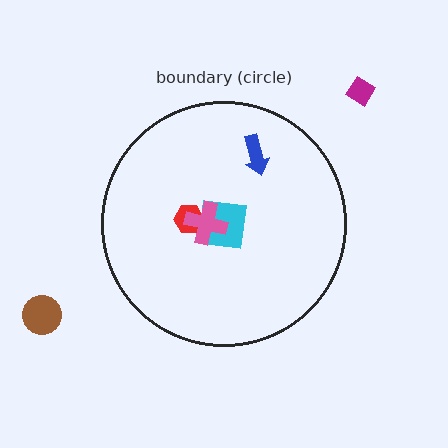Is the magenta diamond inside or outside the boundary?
Outside.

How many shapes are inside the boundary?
4 inside, 2 outside.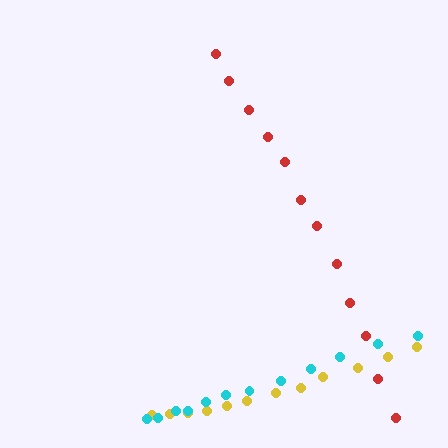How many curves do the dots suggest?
There are 3 distinct paths.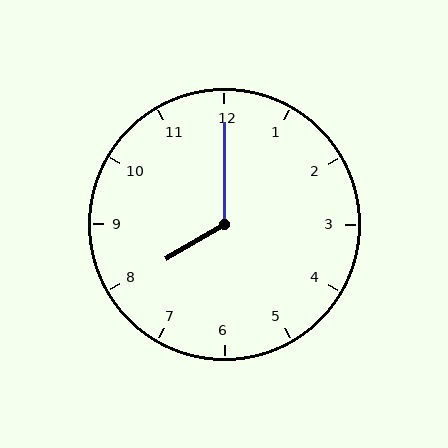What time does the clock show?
8:00.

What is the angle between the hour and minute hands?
Approximately 120 degrees.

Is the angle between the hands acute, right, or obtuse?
It is obtuse.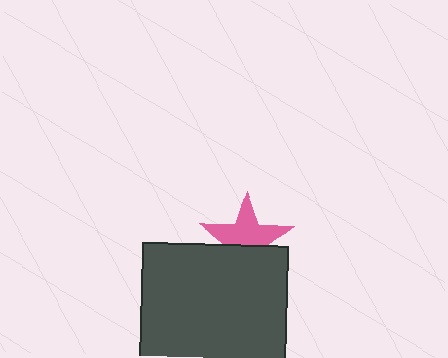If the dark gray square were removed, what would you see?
You would see the complete pink star.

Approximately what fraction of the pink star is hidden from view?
Roughly 40% of the pink star is hidden behind the dark gray square.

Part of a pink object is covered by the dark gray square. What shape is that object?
It is a star.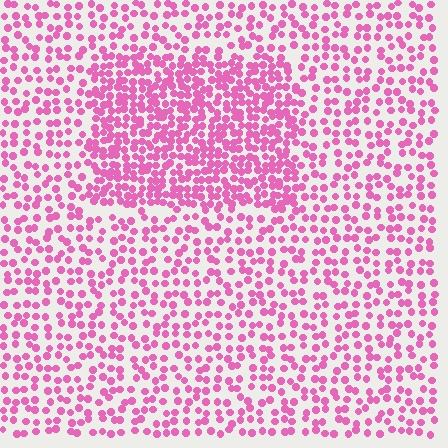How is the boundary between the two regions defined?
The boundary is defined by a change in element density (approximately 1.9x ratio). All elements are the same color, size, and shape.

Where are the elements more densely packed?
The elements are more densely packed inside the rectangle boundary.